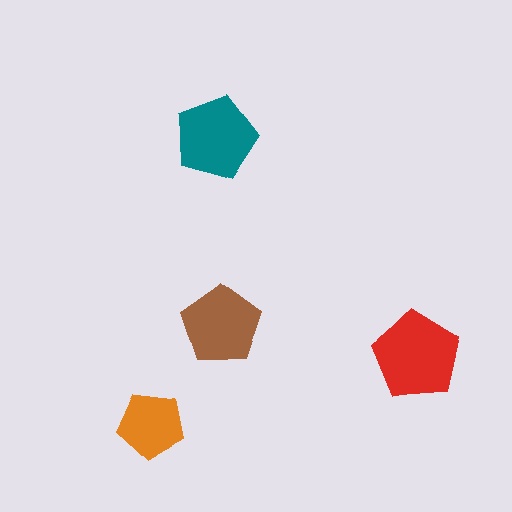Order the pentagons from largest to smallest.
the red one, the teal one, the brown one, the orange one.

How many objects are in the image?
There are 4 objects in the image.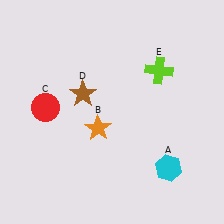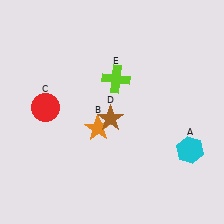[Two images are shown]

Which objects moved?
The objects that moved are: the cyan hexagon (A), the brown star (D), the lime cross (E).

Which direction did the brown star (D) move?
The brown star (D) moved right.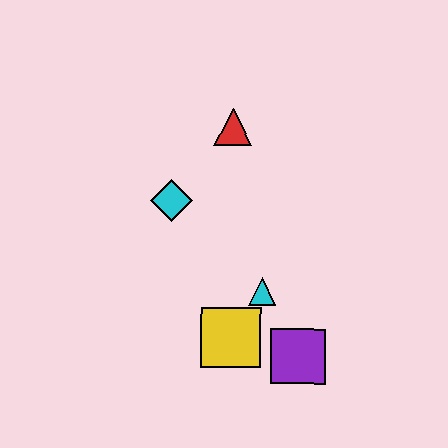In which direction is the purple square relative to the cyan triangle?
The purple square is below the cyan triangle.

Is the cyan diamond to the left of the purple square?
Yes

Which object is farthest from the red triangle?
The purple square is farthest from the red triangle.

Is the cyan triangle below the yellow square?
No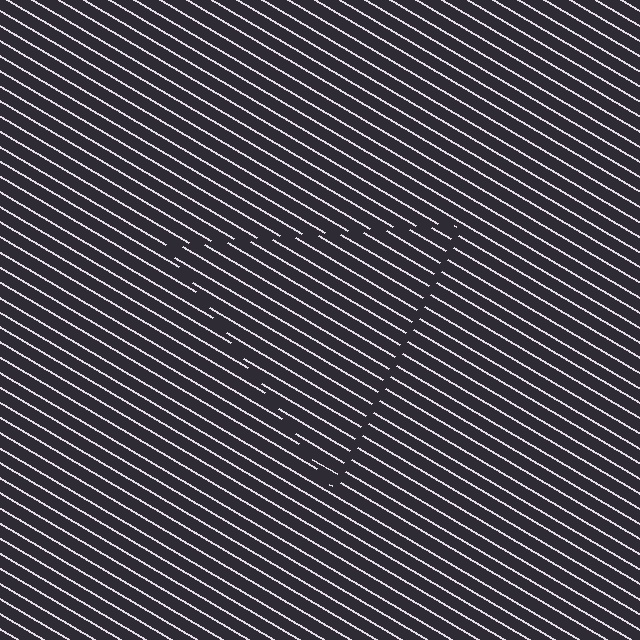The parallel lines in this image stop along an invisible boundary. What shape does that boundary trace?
An illusory triangle. The interior of the shape contains the same grating, shifted by half a period — the contour is defined by the phase discontinuity where line-ends from the inner and outer gratings abut.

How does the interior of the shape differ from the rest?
The interior of the shape contains the same grating, shifted by half a period — the contour is defined by the phase discontinuity where line-ends from the inner and outer gratings abut.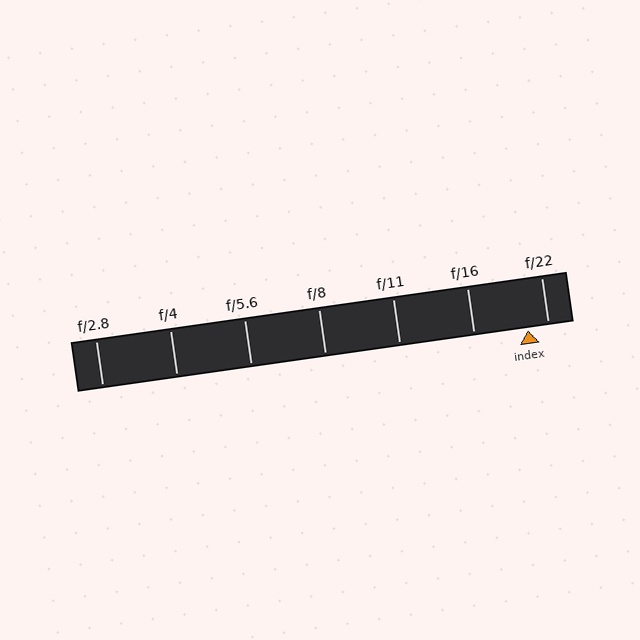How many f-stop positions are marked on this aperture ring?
There are 7 f-stop positions marked.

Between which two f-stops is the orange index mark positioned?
The index mark is between f/16 and f/22.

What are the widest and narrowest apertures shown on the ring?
The widest aperture shown is f/2.8 and the narrowest is f/22.